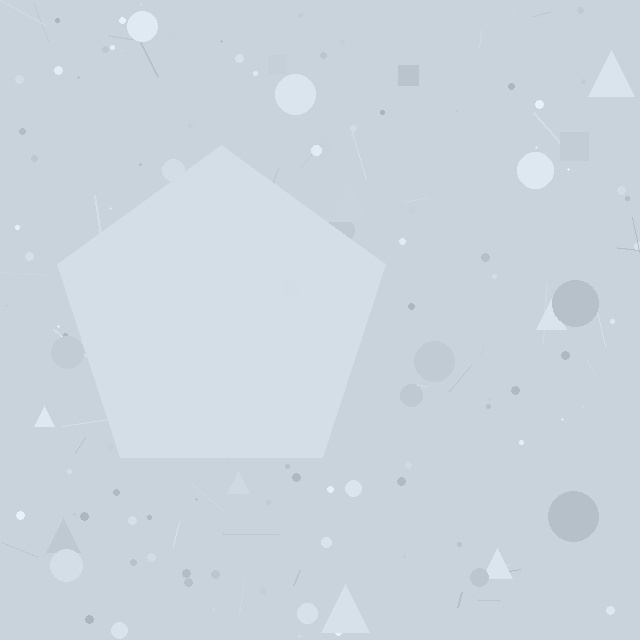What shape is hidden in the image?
A pentagon is hidden in the image.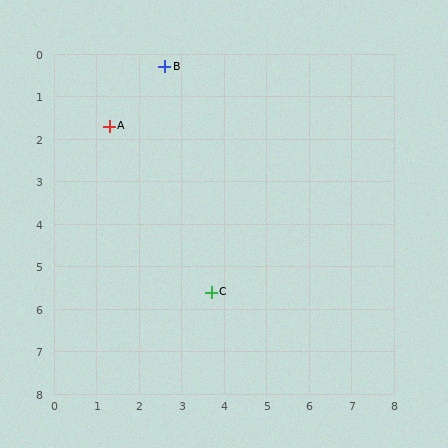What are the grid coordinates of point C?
Point C is at approximately (3.7, 5.6).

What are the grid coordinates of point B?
Point B is at approximately (2.6, 0.3).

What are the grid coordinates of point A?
Point A is at approximately (1.3, 1.7).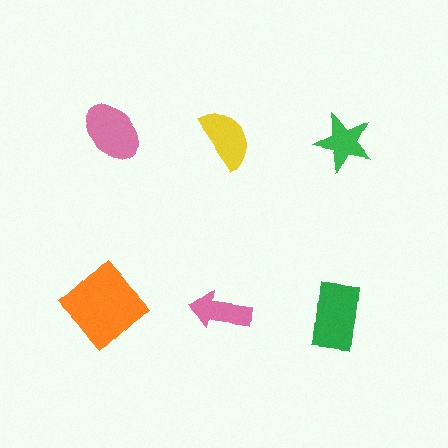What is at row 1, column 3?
A green star.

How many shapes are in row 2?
3 shapes.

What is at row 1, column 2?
A yellow semicircle.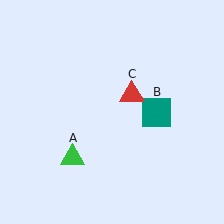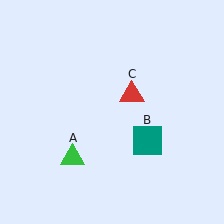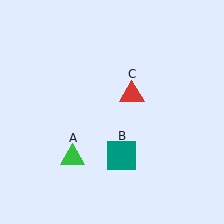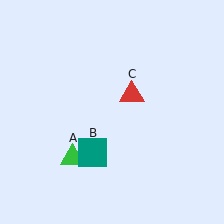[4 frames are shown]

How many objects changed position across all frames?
1 object changed position: teal square (object B).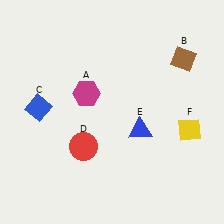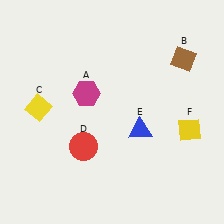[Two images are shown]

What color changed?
The diamond (C) changed from blue in Image 1 to yellow in Image 2.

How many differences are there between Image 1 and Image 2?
There is 1 difference between the two images.